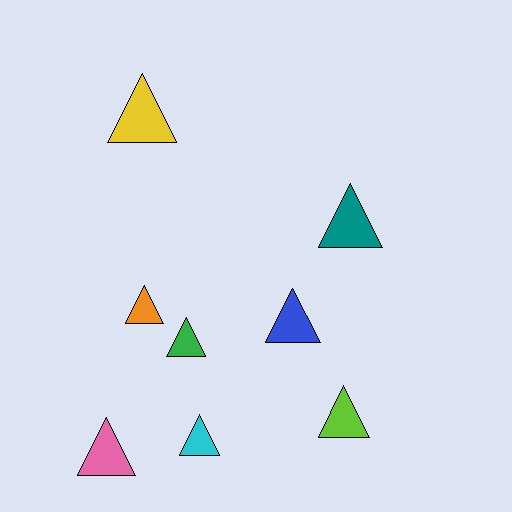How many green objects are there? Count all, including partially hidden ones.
There is 1 green object.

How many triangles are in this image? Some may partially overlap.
There are 8 triangles.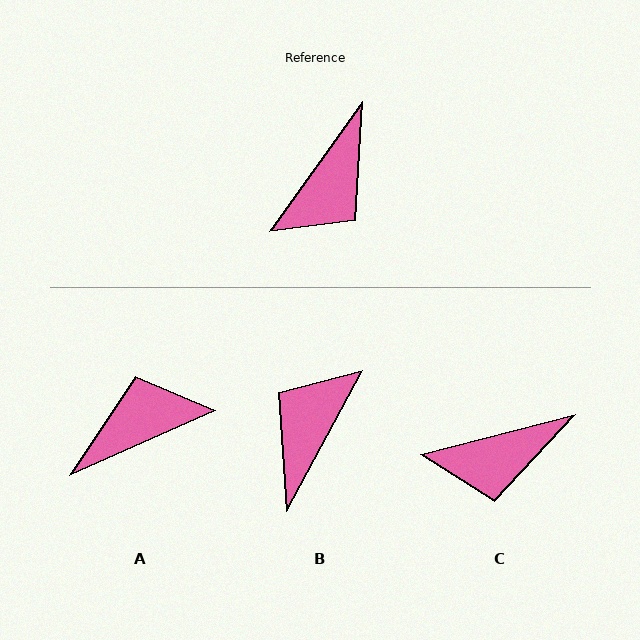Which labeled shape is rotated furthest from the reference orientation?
B, about 173 degrees away.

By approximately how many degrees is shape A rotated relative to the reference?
Approximately 149 degrees counter-clockwise.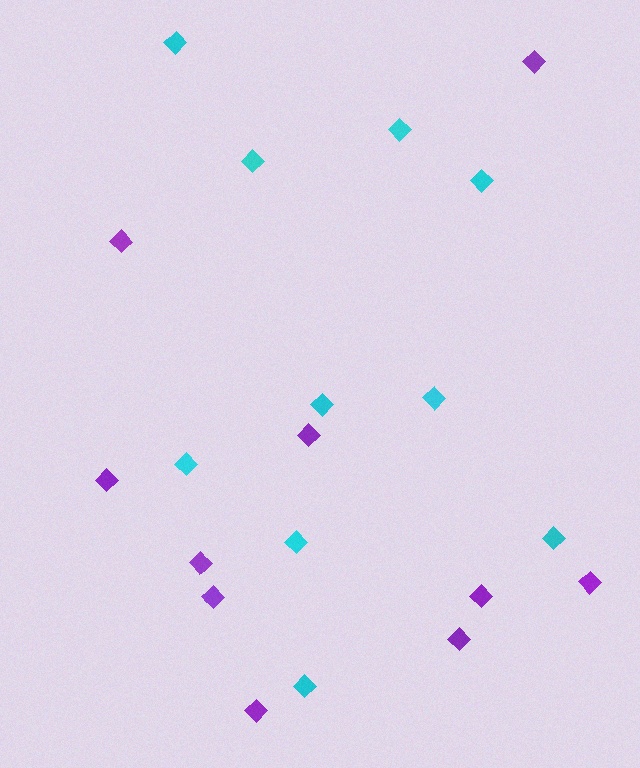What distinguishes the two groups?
There are 2 groups: one group of purple diamonds (10) and one group of cyan diamonds (10).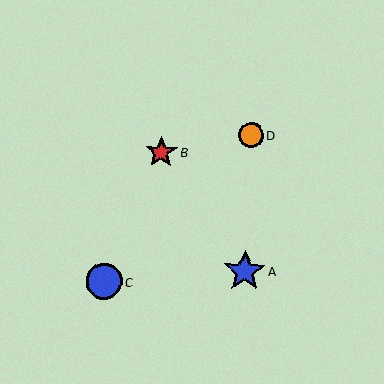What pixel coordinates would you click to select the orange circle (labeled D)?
Click at (251, 135) to select the orange circle D.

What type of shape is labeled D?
Shape D is an orange circle.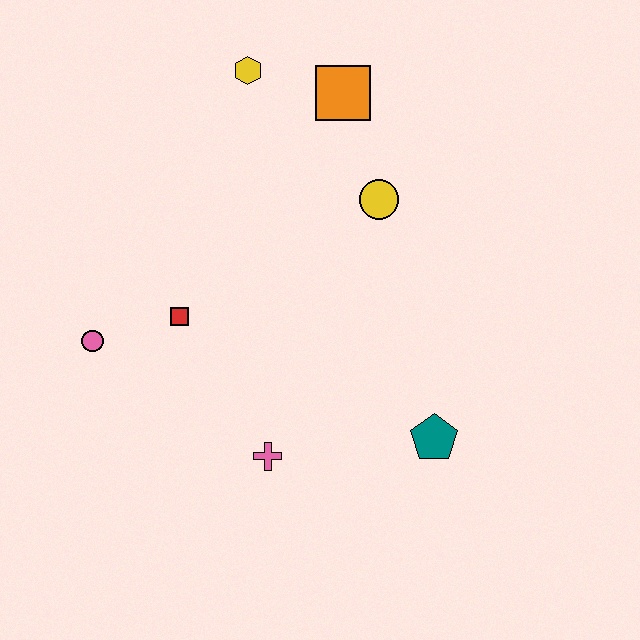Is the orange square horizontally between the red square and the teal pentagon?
Yes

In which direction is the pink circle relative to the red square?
The pink circle is to the left of the red square.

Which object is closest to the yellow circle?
The orange square is closest to the yellow circle.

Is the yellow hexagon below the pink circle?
No